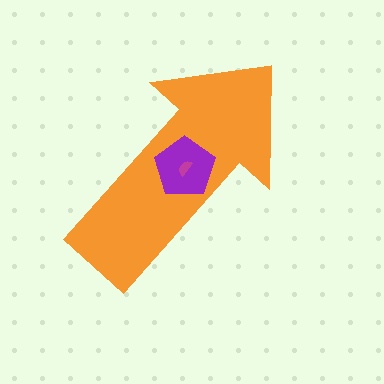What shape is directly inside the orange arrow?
The purple pentagon.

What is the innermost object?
The magenta semicircle.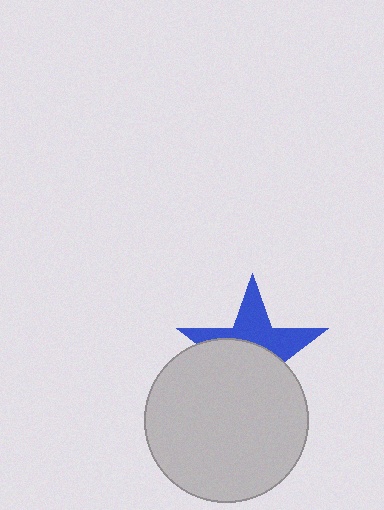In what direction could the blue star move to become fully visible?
The blue star could move up. That would shift it out from behind the light gray circle entirely.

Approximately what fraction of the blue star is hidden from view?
Roughly 55% of the blue star is hidden behind the light gray circle.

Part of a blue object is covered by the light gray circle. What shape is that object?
It is a star.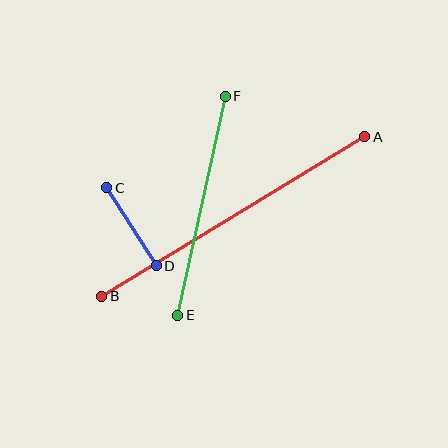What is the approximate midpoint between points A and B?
The midpoint is at approximately (233, 216) pixels.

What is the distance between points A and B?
The distance is approximately 308 pixels.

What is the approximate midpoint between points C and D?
The midpoint is at approximately (131, 227) pixels.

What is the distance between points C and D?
The distance is approximately 92 pixels.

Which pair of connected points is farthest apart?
Points A and B are farthest apart.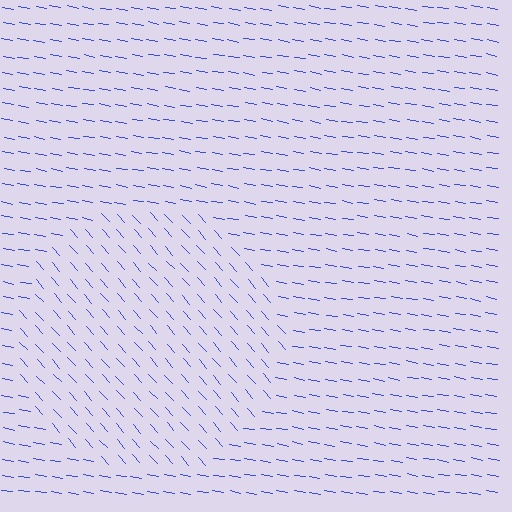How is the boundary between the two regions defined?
The boundary is defined purely by a change in line orientation (approximately 38 degrees difference). All lines are the same color and thickness.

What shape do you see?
I see a circle.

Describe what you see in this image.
The image is filled with small blue line segments. A circle region in the image has lines oriented differently from the surrounding lines, creating a visible texture boundary.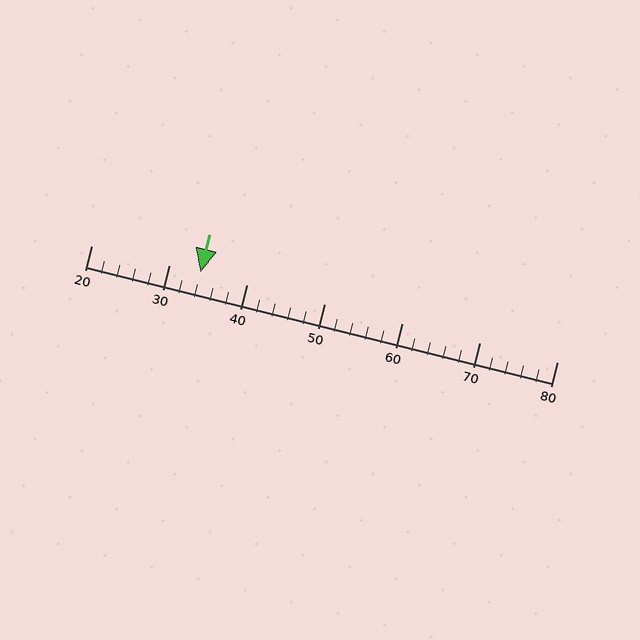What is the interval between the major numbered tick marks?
The major tick marks are spaced 10 units apart.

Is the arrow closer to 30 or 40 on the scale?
The arrow is closer to 30.